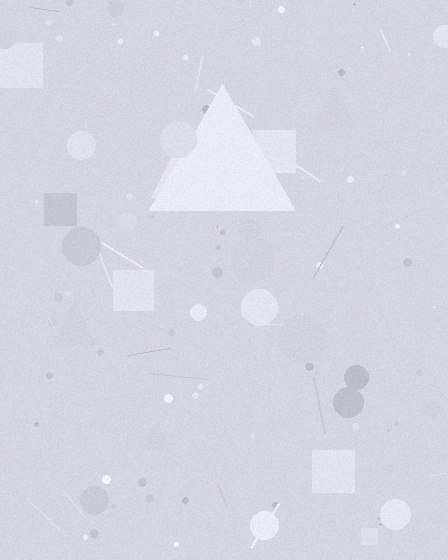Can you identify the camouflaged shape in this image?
The camouflaged shape is a triangle.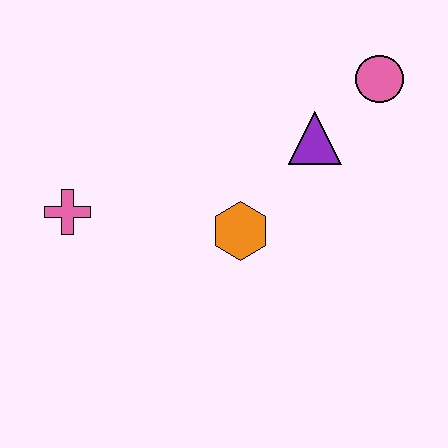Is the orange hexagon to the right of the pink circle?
No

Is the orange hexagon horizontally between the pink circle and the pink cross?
Yes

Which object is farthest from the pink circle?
The pink cross is farthest from the pink circle.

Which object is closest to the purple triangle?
The pink circle is closest to the purple triangle.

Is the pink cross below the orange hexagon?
No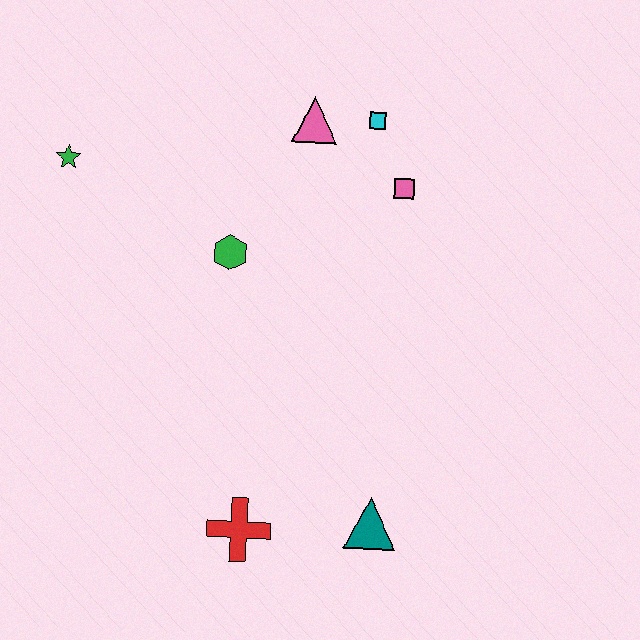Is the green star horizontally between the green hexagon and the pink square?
No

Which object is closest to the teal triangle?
The red cross is closest to the teal triangle.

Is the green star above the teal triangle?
Yes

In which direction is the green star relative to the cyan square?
The green star is to the left of the cyan square.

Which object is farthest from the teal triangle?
The green star is farthest from the teal triangle.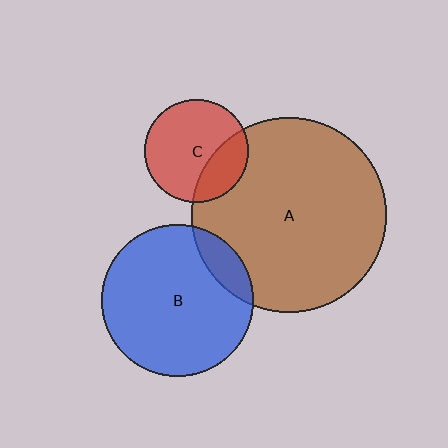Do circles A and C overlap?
Yes.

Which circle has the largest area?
Circle A (brown).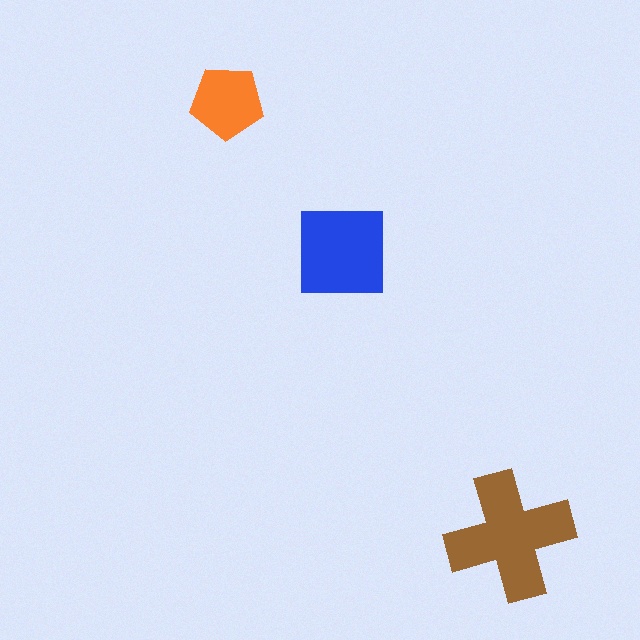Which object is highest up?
The orange pentagon is topmost.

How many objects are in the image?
There are 3 objects in the image.